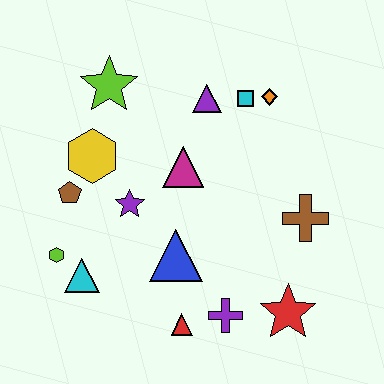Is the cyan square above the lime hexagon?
Yes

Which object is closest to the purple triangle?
The cyan square is closest to the purple triangle.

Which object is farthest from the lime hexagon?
The orange diamond is farthest from the lime hexagon.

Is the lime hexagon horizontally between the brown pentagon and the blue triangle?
No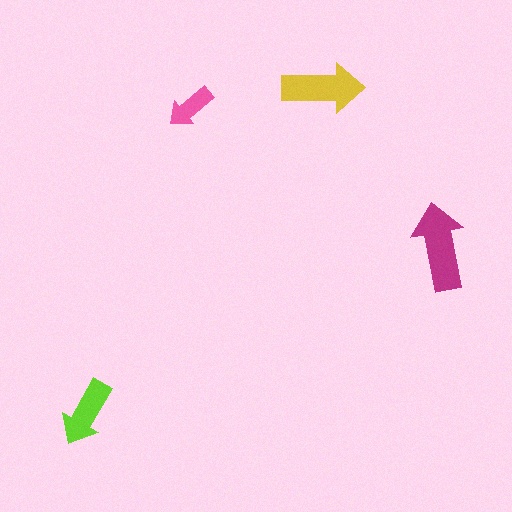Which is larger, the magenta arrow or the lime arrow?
The magenta one.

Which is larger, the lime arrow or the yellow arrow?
The yellow one.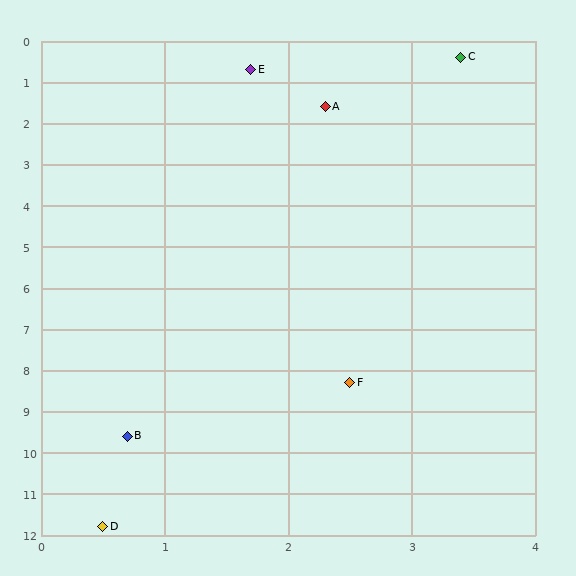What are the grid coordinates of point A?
Point A is at approximately (2.3, 1.6).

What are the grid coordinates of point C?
Point C is at approximately (3.4, 0.4).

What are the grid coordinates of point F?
Point F is at approximately (2.5, 8.3).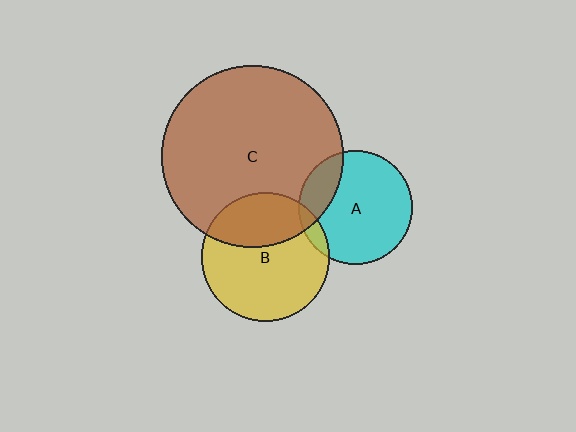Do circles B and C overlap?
Yes.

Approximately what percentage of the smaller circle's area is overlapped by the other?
Approximately 35%.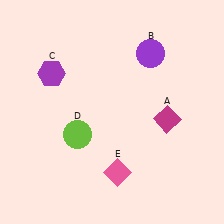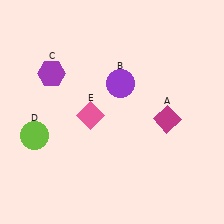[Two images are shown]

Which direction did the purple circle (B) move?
The purple circle (B) moved left.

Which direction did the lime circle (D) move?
The lime circle (D) moved left.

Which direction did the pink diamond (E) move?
The pink diamond (E) moved up.